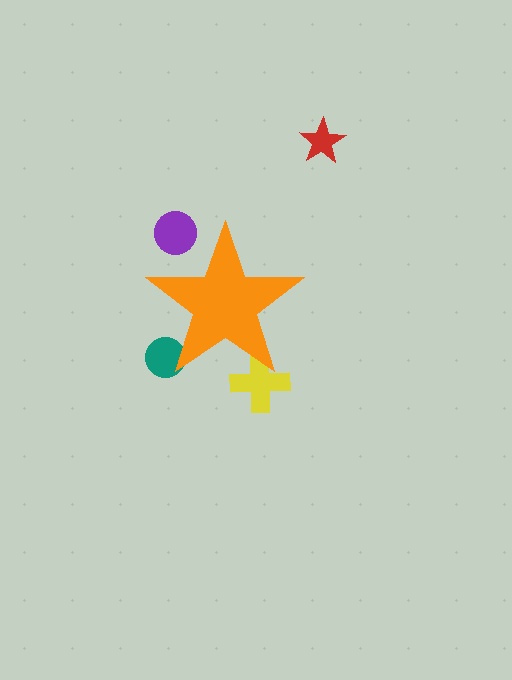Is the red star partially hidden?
No, the red star is fully visible.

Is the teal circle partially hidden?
Yes, the teal circle is partially hidden behind the orange star.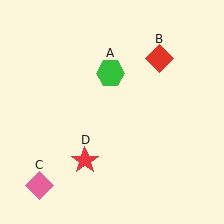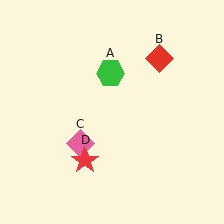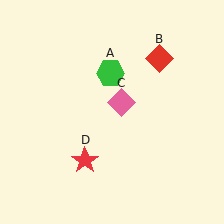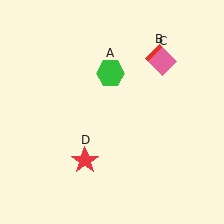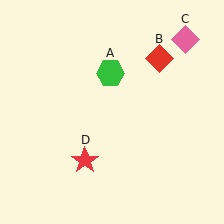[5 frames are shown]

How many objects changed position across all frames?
1 object changed position: pink diamond (object C).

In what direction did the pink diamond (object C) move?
The pink diamond (object C) moved up and to the right.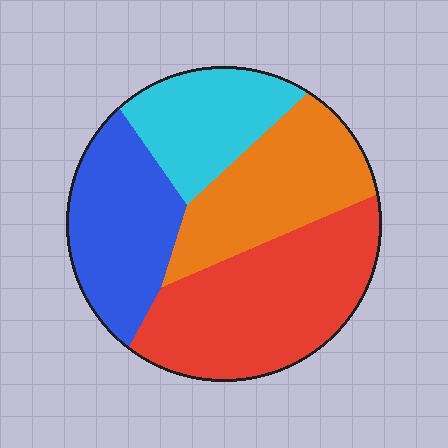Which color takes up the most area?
Red, at roughly 35%.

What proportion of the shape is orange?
Orange takes up between a sixth and a third of the shape.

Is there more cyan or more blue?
Blue.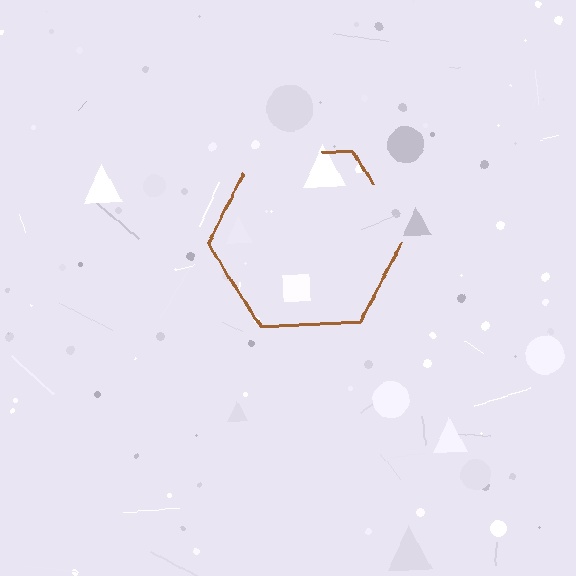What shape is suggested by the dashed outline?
The dashed outline suggests a hexagon.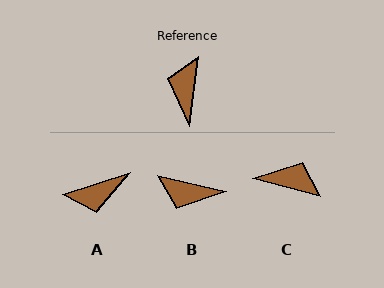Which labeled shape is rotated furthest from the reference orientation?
A, about 116 degrees away.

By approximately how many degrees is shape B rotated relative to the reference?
Approximately 85 degrees counter-clockwise.